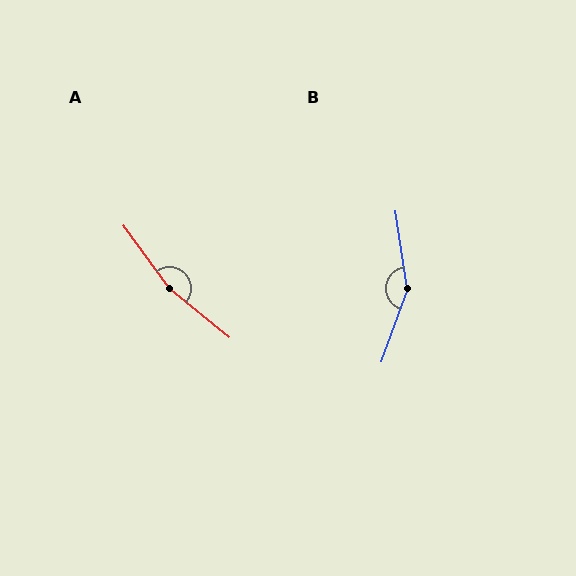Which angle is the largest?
A, at approximately 165 degrees.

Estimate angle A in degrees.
Approximately 165 degrees.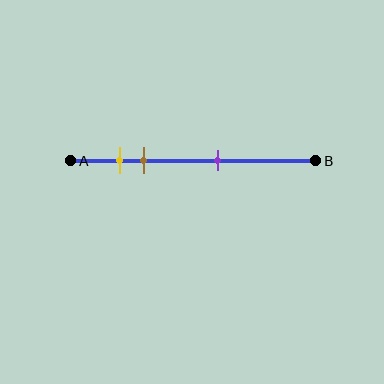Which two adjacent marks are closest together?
The yellow and brown marks are the closest adjacent pair.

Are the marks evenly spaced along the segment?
No, the marks are not evenly spaced.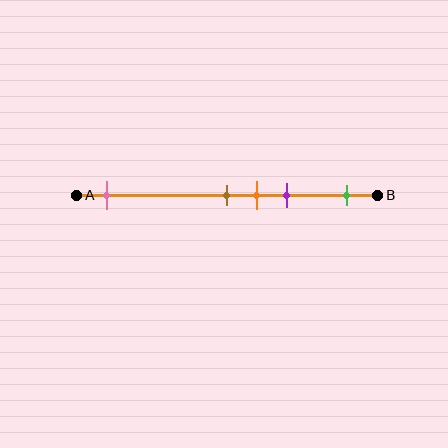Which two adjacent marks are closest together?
The brown and orange marks are the closest adjacent pair.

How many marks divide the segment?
There are 5 marks dividing the segment.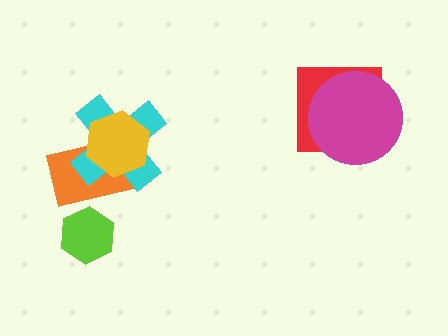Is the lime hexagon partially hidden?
No, no other shape covers it.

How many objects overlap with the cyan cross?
2 objects overlap with the cyan cross.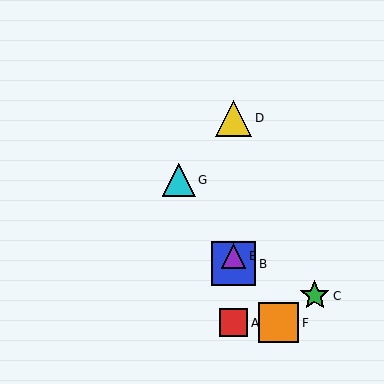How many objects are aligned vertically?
4 objects (A, B, D, E) are aligned vertically.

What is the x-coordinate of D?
Object D is at x≈234.